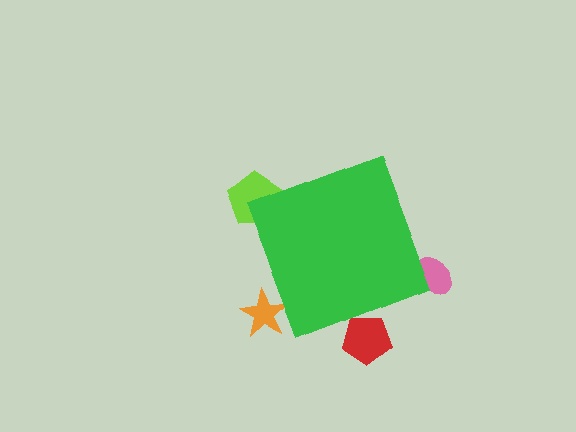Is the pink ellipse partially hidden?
Yes, the pink ellipse is partially hidden behind the green diamond.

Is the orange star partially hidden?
Yes, the orange star is partially hidden behind the green diamond.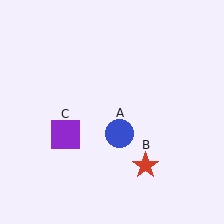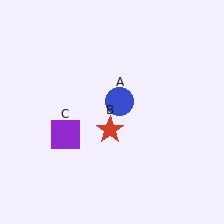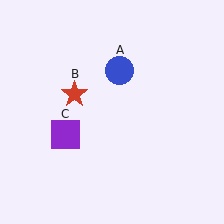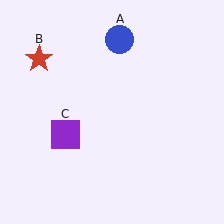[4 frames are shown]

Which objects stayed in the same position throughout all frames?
Purple square (object C) remained stationary.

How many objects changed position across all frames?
2 objects changed position: blue circle (object A), red star (object B).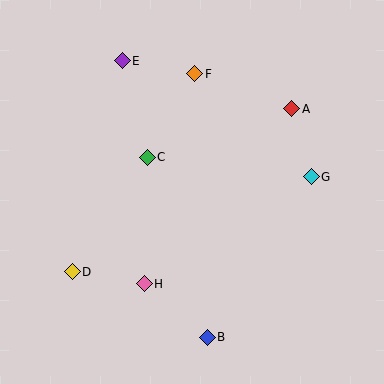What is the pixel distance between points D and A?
The distance between D and A is 274 pixels.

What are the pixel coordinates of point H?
Point H is at (144, 284).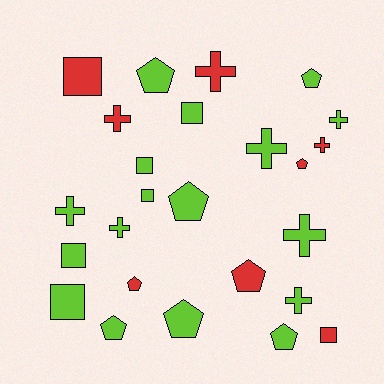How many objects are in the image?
There are 25 objects.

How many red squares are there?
There are 2 red squares.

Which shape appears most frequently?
Cross, with 9 objects.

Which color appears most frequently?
Lime, with 17 objects.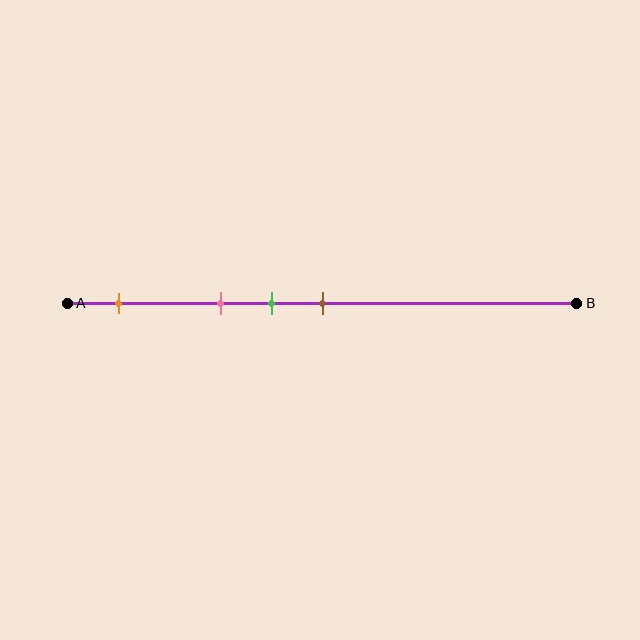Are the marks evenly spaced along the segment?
No, the marks are not evenly spaced.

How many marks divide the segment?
There are 4 marks dividing the segment.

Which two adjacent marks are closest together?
The green and brown marks are the closest adjacent pair.